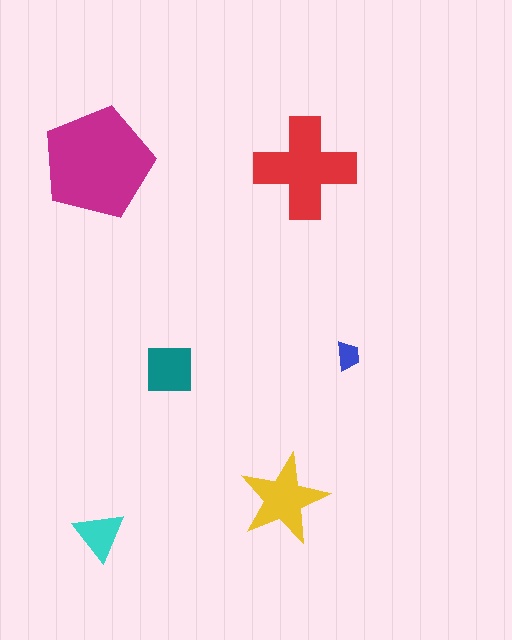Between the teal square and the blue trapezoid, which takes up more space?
The teal square.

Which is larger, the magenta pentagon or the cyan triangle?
The magenta pentagon.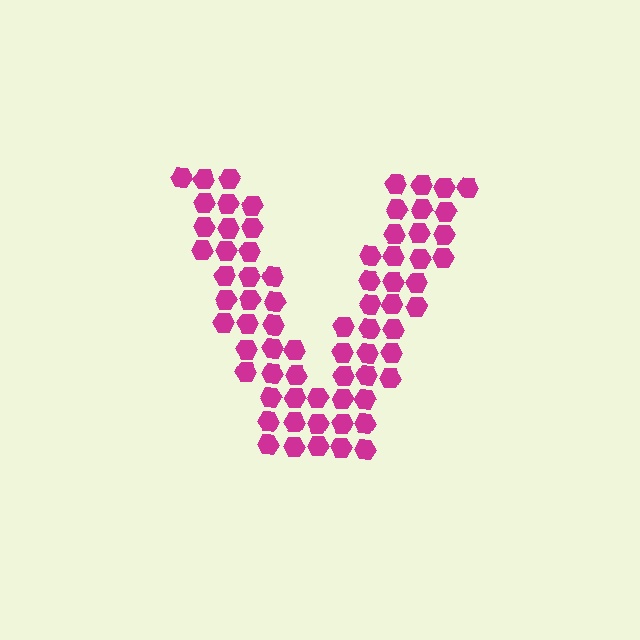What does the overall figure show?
The overall figure shows the letter V.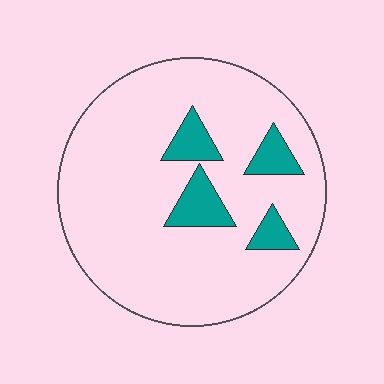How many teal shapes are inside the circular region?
4.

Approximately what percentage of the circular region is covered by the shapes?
Approximately 15%.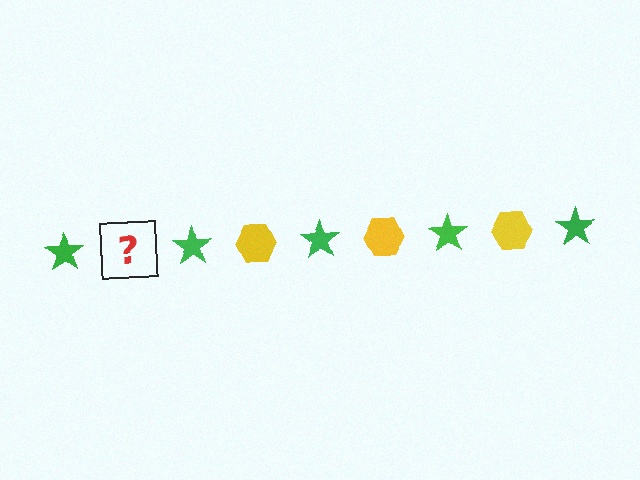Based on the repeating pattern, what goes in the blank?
The blank should be a yellow hexagon.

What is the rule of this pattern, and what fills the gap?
The rule is that the pattern alternates between green star and yellow hexagon. The gap should be filled with a yellow hexagon.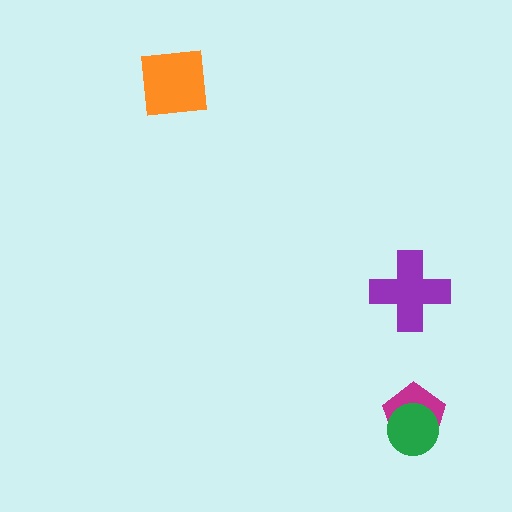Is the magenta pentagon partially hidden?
Yes, it is partially covered by another shape.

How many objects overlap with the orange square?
0 objects overlap with the orange square.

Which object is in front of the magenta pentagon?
The green circle is in front of the magenta pentagon.